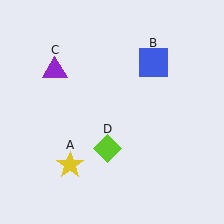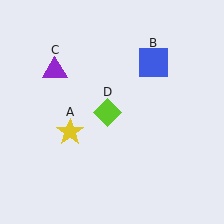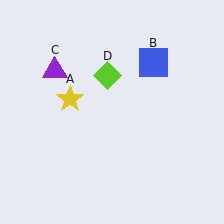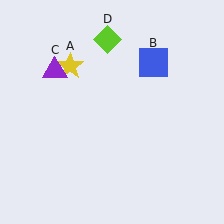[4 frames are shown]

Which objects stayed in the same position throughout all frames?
Blue square (object B) and purple triangle (object C) remained stationary.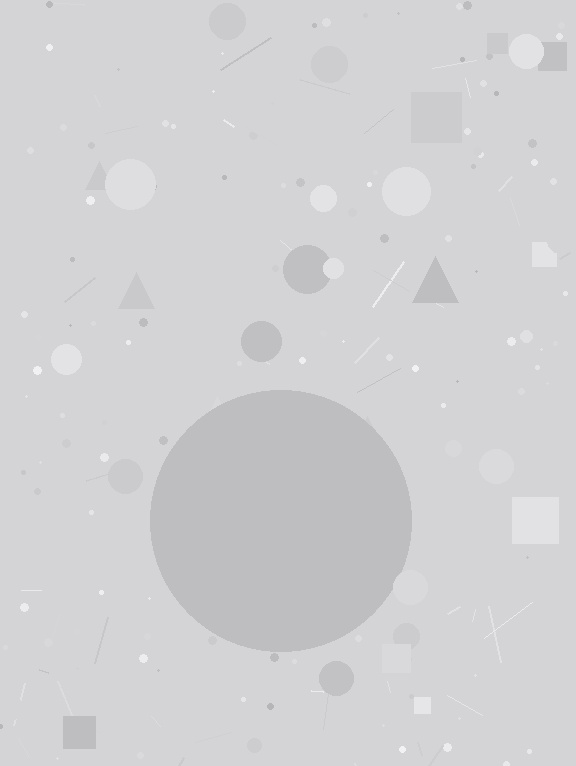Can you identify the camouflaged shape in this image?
The camouflaged shape is a circle.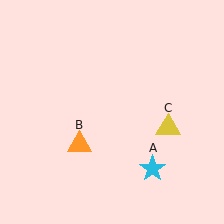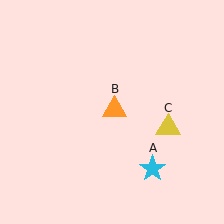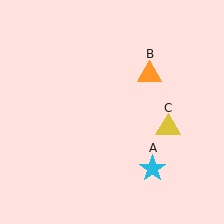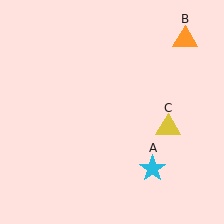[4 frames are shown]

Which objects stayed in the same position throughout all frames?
Cyan star (object A) and yellow triangle (object C) remained stationary.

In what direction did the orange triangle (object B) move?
The orange triangle (object B) moved up and to the right.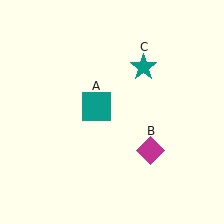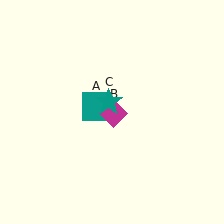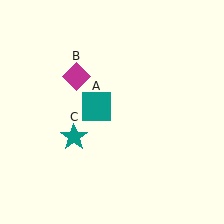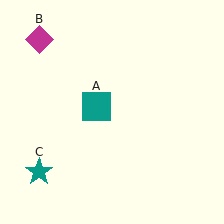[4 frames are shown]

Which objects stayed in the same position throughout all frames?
Teal square (object A) remained stationary.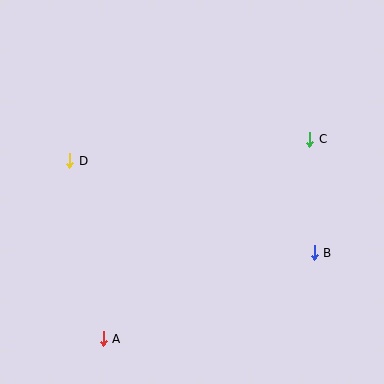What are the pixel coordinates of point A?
Point A is at (103, 339).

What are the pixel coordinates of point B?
Point B is at (314, 253).